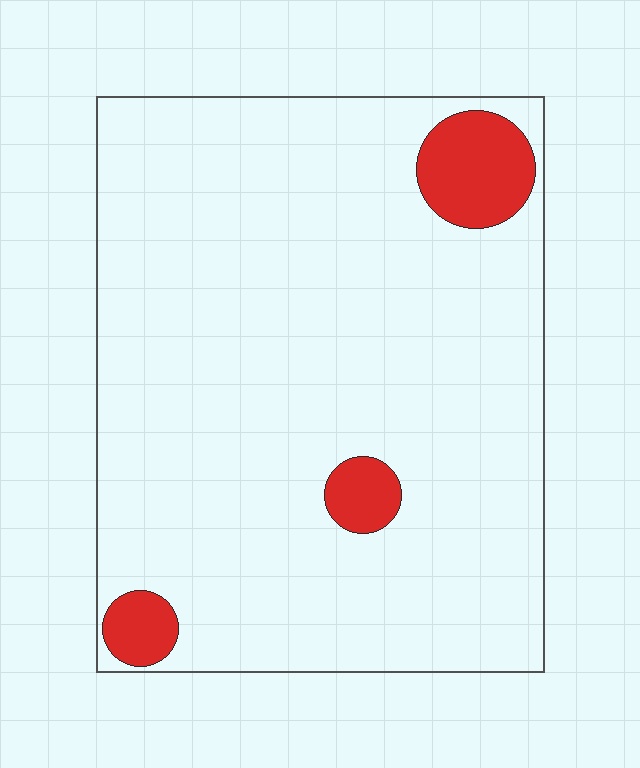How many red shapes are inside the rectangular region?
3.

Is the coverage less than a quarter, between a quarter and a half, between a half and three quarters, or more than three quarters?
Less than a quarter.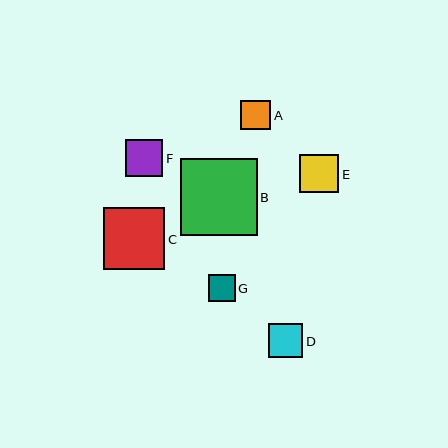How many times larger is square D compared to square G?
Square D is approximately 1.3 times the size of square G.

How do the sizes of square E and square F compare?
Square E and square F are approximately the same size.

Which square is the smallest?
Square G is the smallest with a size of approximately 27 pixels.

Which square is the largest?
Square B is the largest with a size of approximately 77 pixels.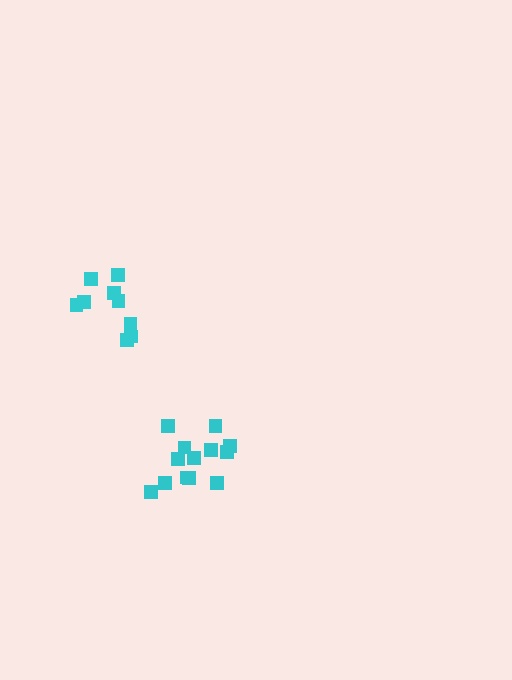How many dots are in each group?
Group 1: 9 dots, Group 2: 13 dots (22 total).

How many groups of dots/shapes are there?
There are 2 groups.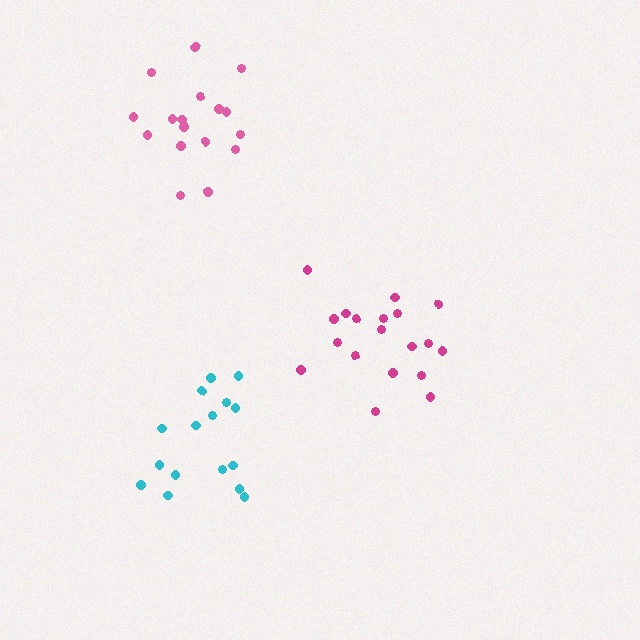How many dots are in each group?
Group 1: 19 dots, Group 2: 17 dots, Group 3: 16 dots (52 total).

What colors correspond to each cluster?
The clusters are colored: magenta, pink, cyan.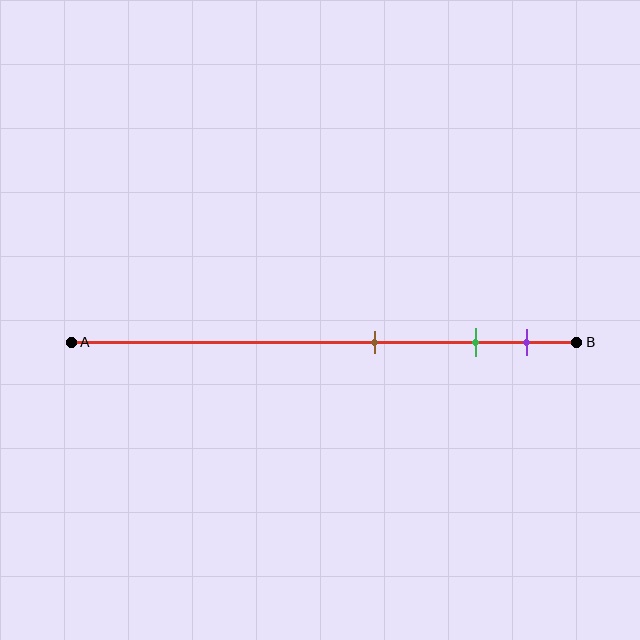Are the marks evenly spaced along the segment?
No, the marks are not evenly spaced.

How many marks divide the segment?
There are 3 marks dividing the segment.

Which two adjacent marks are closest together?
The green and purple marks are the closest adjacent pair.